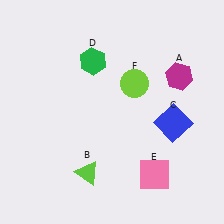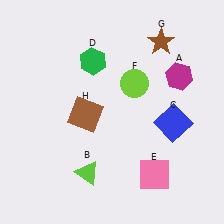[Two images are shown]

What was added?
A brown star (G), a brown square (H) were added in Image 2.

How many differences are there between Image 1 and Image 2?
There are 2 differences between the two images.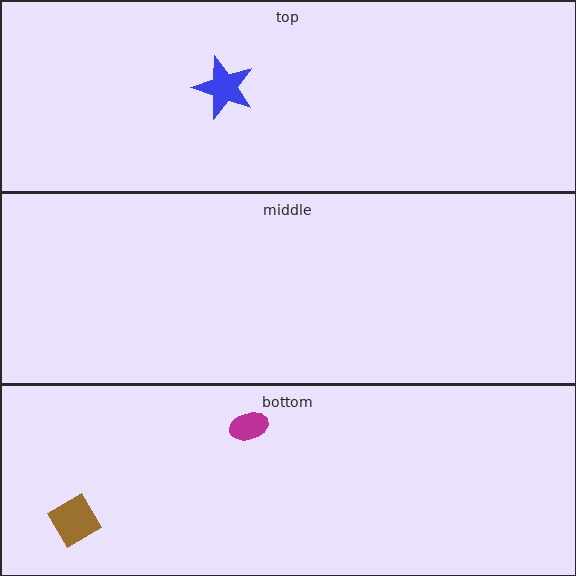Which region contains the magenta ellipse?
The bottom region.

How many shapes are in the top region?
1.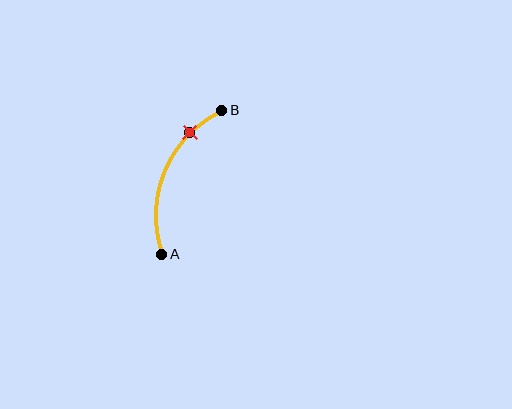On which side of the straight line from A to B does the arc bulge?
The arc bulges to the left of the straight line connecting A and B.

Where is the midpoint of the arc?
The arc midpoint is the point on the curve farthest from the straight line joining A and B. It sits to the left of that line.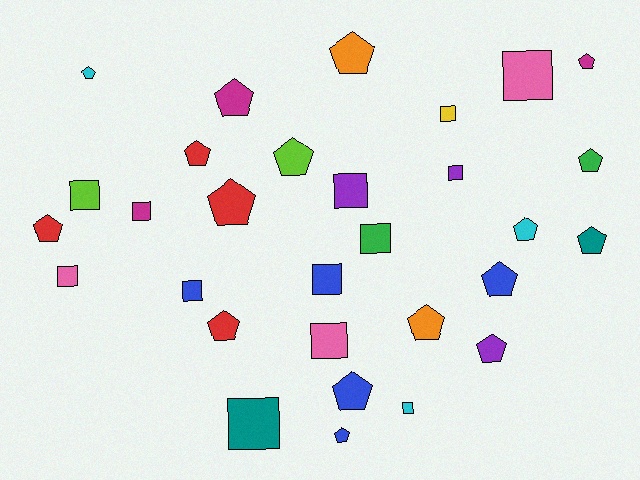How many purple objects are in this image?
There are 3 purple objects.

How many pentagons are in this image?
There are 17 pentagons.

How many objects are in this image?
There are 30 objects.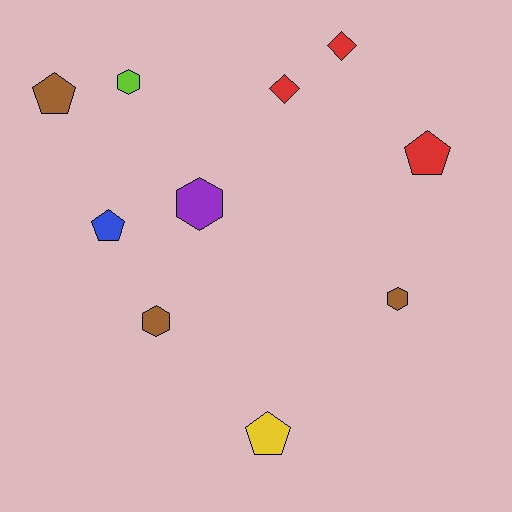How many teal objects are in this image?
There are no teal objects.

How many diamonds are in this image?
There are 2 diamonds.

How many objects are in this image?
There are 10 objects.